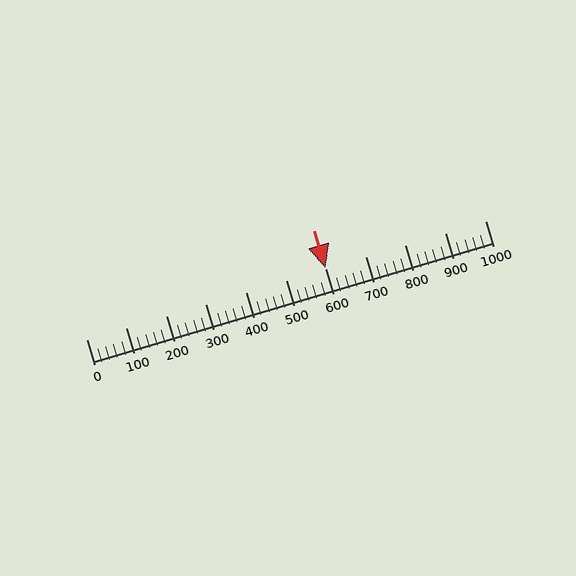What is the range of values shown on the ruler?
The ruler shows values from 0 to 1000.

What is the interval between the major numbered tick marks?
The major tick marks are spaced 100 units apart.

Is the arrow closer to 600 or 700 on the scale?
The arrow is closer to 600.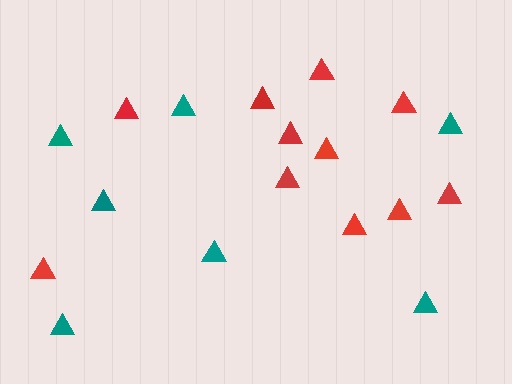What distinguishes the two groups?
There are 2 groups: one group of teal triangles (7) and one group of red triangles (11).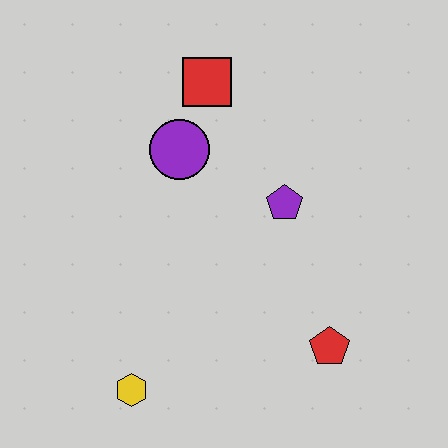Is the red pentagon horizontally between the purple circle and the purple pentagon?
No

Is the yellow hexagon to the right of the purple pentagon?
No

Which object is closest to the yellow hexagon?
The red pentagon is closest to the yellow hexagon.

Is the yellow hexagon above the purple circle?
No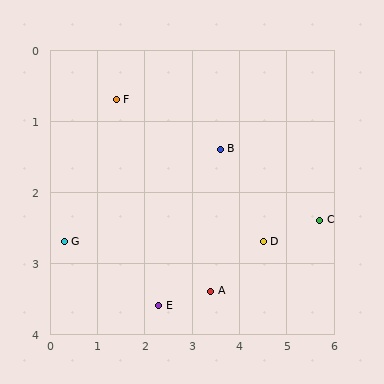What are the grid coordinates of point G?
Point G is at approximately (0.3, 2.7).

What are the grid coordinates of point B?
Point B is at approximately (3.6, 1.4).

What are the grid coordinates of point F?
Point F is at approximately (1.4, 0.7).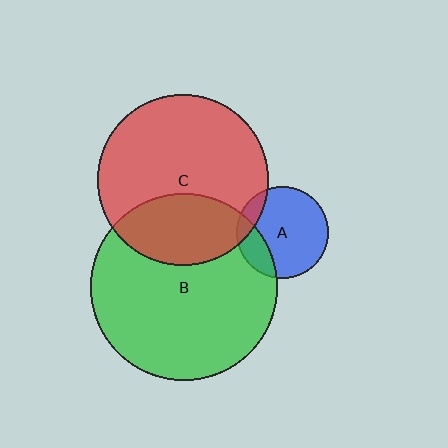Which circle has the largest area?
Circle B (green).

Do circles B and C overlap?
Yes.